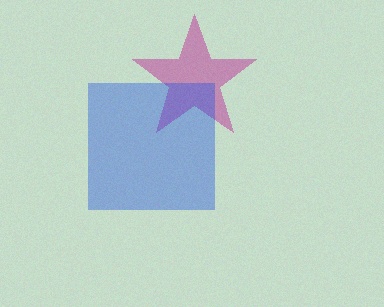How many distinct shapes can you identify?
There are 2 distinct shapes: a magenta star, a blue square.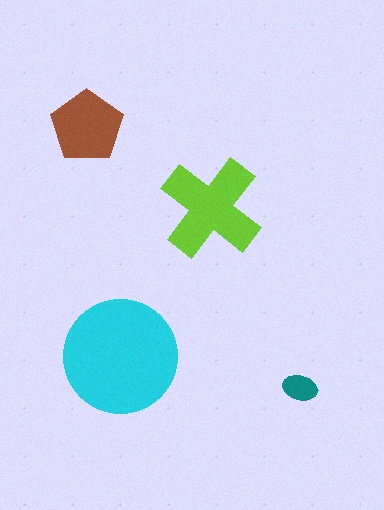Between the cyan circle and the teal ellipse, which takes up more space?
The cyan circle.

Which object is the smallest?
The teal ellipse.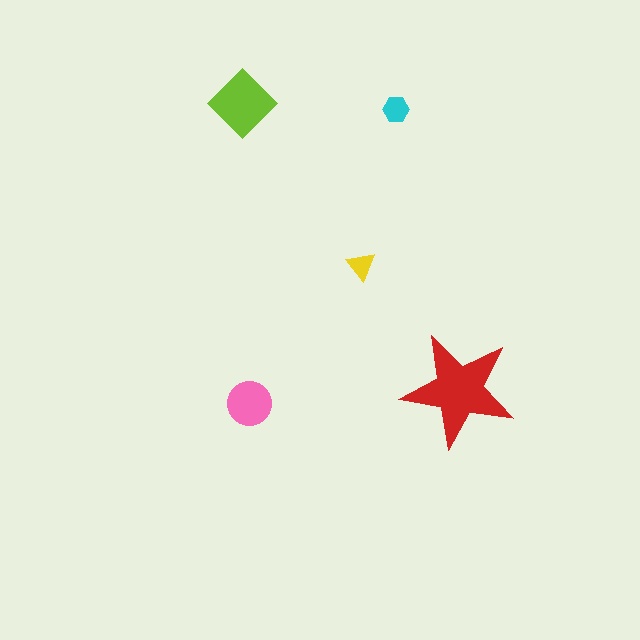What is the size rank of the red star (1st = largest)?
1st.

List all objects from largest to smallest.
The red star, the lime diamond, the pink circle, the cyan hexagon, the yellow triangle.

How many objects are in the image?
There are 5 objects in the image.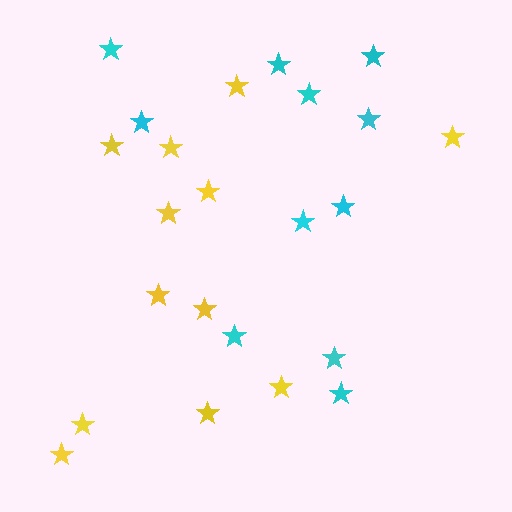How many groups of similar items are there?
There are 2 groups: one group of yellow stars (12) and one group of cyan stars (11).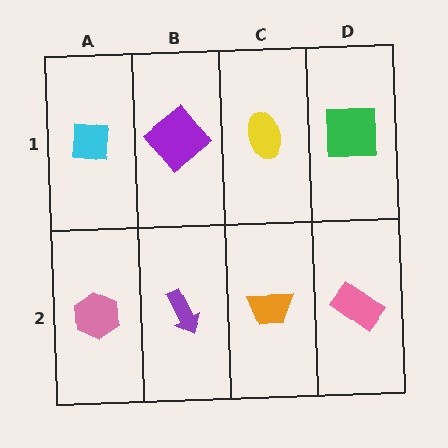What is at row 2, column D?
A pink rectangle.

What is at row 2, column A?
A pink hexagon.